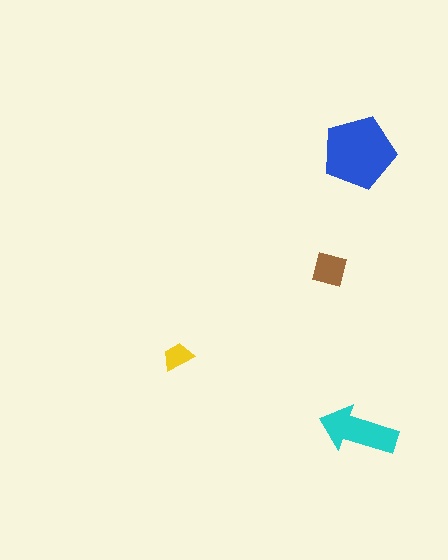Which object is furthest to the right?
The blue pentagon is rightmost.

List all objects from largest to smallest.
The blue pentagon, the cyan arrow, the brown square, the yellow trapezoid.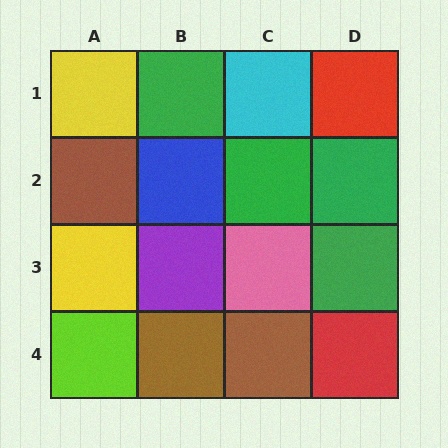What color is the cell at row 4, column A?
Lime.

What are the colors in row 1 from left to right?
Yellow, green, cyan, red.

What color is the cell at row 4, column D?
Red.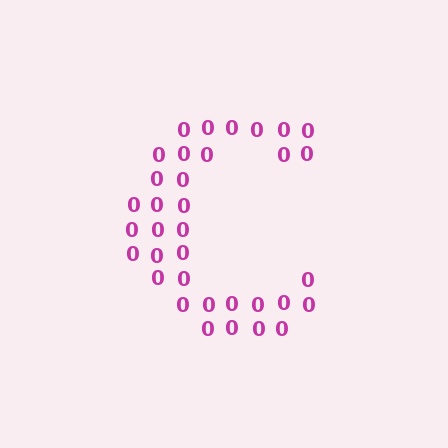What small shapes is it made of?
It is made of small digit 0's.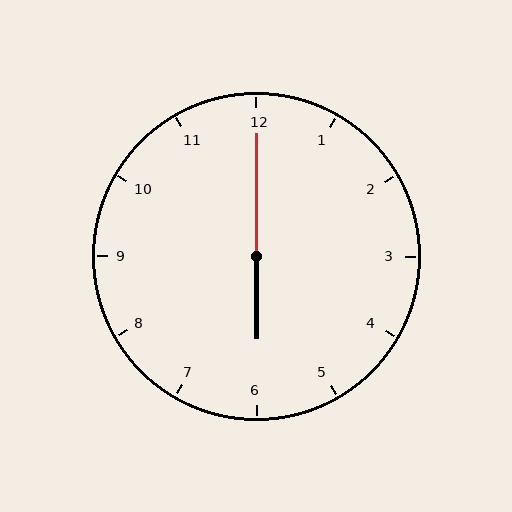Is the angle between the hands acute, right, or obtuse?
It is obtuse.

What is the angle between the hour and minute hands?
Approximately 180 degrees.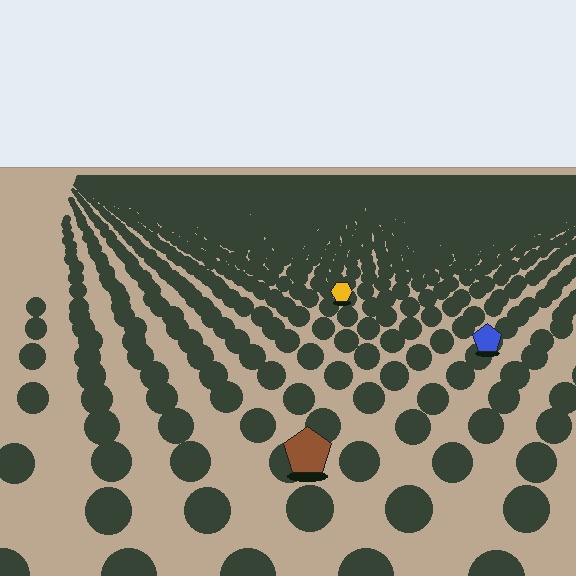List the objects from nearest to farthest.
From nearest to farthest: the brown pentagon, the blue pentagon, the yellow hexagon.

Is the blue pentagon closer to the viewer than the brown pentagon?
No. The brown pentagon is closer — you can tell from the texture gradient: the ground texture is coarser near it.